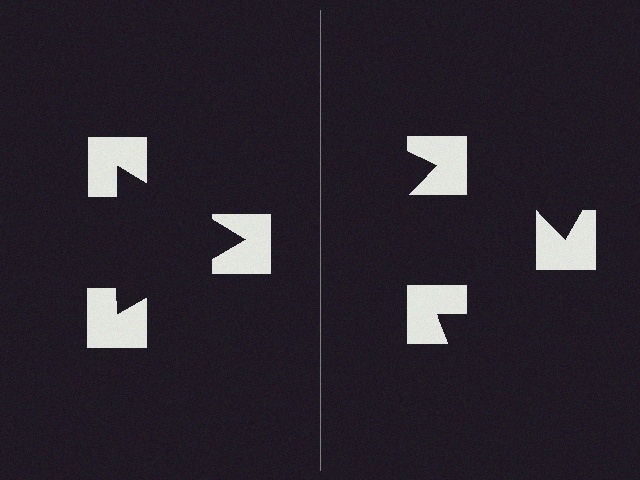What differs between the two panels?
The notched squares are positioned identically on both sides; only the wedge orientations differ. On the left they align to a triangle; on the right they are misaligned.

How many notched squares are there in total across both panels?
6 — 3 on each side.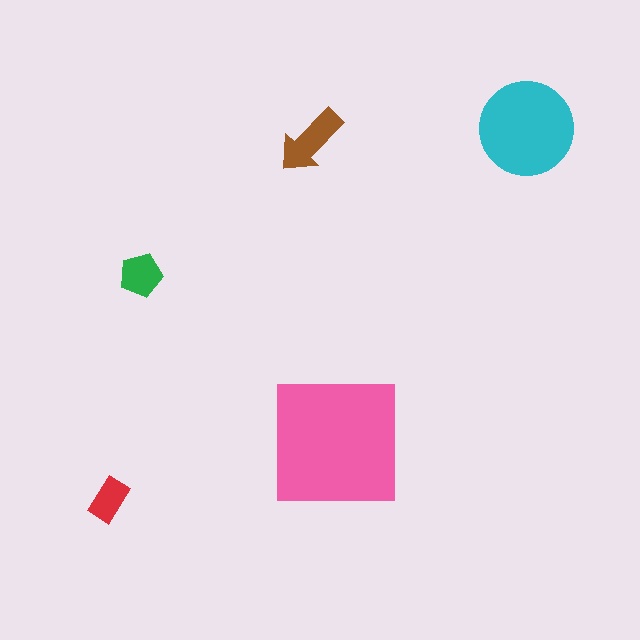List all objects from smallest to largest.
The red rectangle, the green pentagon, the brown arrow, the cyan circle, the pink square.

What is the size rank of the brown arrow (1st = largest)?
3rd.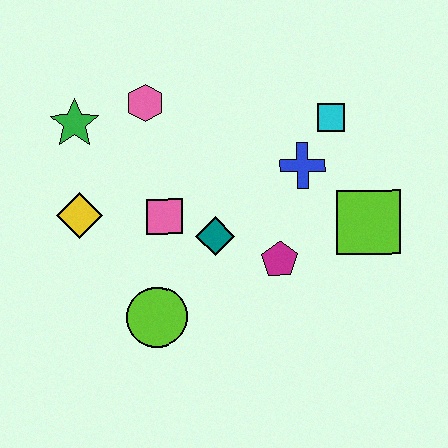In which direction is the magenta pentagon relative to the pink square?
The magenta pentagon is to the right of the pink square.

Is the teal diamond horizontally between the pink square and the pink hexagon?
No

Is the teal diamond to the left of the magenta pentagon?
Yes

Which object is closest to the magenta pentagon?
The teal diamond is closest to the magenta pentagon.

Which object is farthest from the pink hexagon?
The lime square is farthest from the pink hexagon.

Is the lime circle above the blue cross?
No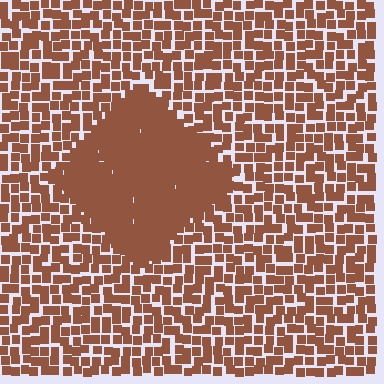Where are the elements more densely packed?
The elements are more densely packed inside the diamond boundary.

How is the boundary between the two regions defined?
The boundary is defined by a change in element density (approximately 2.1x ratio). All elements are the same color, size, and shape.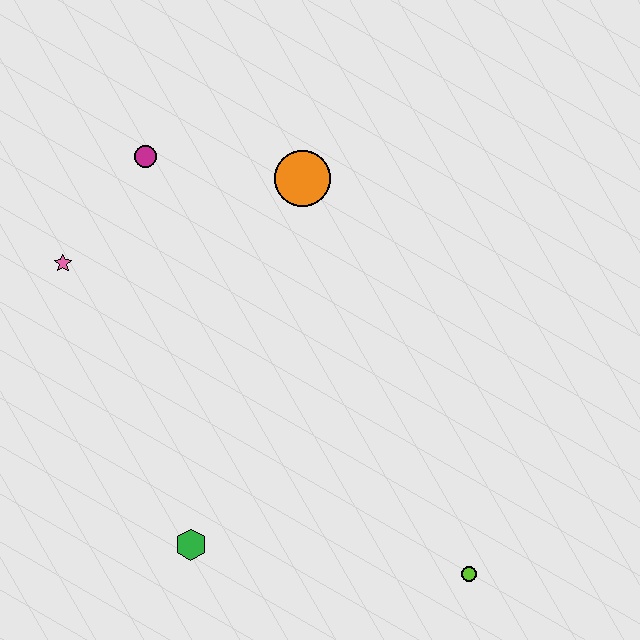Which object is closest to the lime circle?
The green hexagon is closest to the lime circle.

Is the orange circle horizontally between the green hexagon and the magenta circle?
No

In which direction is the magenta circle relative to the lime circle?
The magenta circle is above the lime circle.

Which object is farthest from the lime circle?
The magenta circle is farthest from the lime circle.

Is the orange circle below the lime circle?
No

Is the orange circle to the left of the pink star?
No